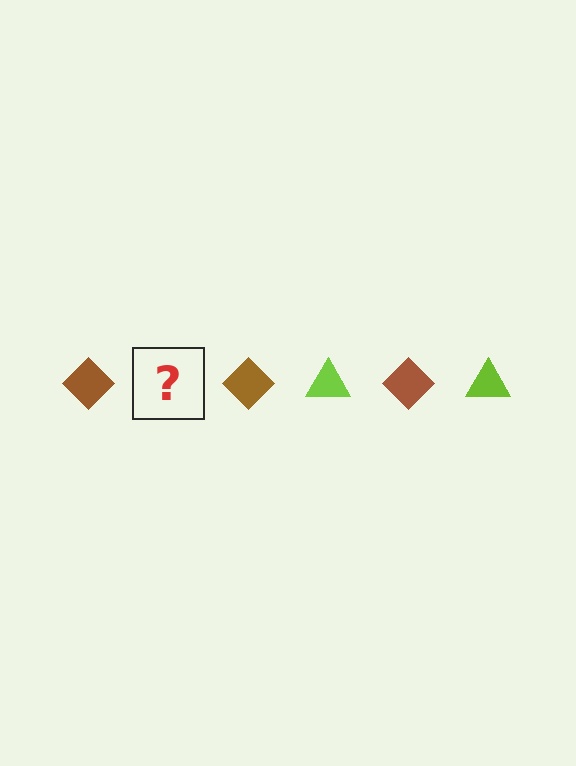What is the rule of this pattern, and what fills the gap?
The rule is that the pattern alternates between brown diamond and lime triangle. The gap should be filled with a lime triangle.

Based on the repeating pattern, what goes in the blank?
The blank should be a lime triangle.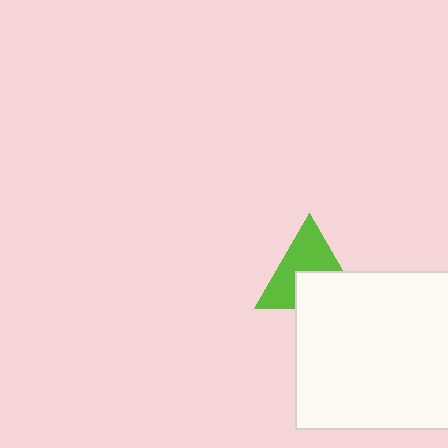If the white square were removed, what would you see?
You would see the complete lime triangle.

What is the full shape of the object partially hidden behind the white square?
The partially hidden object is a lime triangle.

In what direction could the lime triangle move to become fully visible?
The lime triangle could move up. That would shift it out from behind the white square entirely.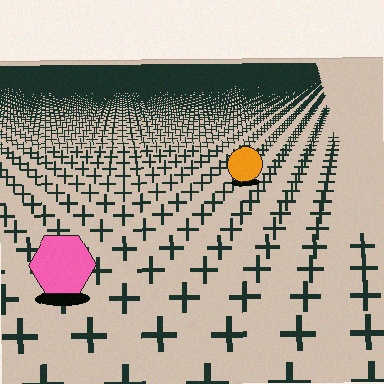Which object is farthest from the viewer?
The orange circle is farthest from the viewer. It appears smaller and the ground texture around it is denser.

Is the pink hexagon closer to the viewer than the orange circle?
Yes. The pink hexagon is closer — you can tell from the texture gradient: the ground texture is coarser near it.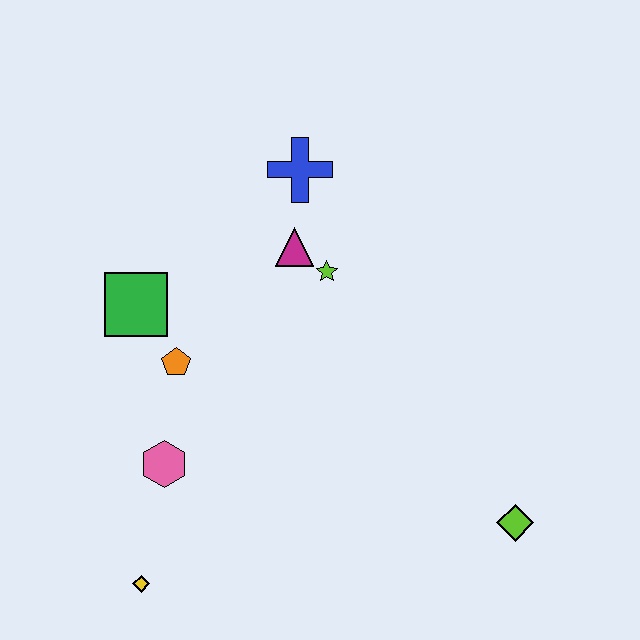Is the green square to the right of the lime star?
No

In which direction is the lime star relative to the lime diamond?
The lime star is above the lime diamond.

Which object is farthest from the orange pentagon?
The lime diamond is farthest from the orange pentagon.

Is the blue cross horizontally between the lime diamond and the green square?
Yes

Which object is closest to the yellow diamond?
The pink hexagon is closest to the yellow diamond.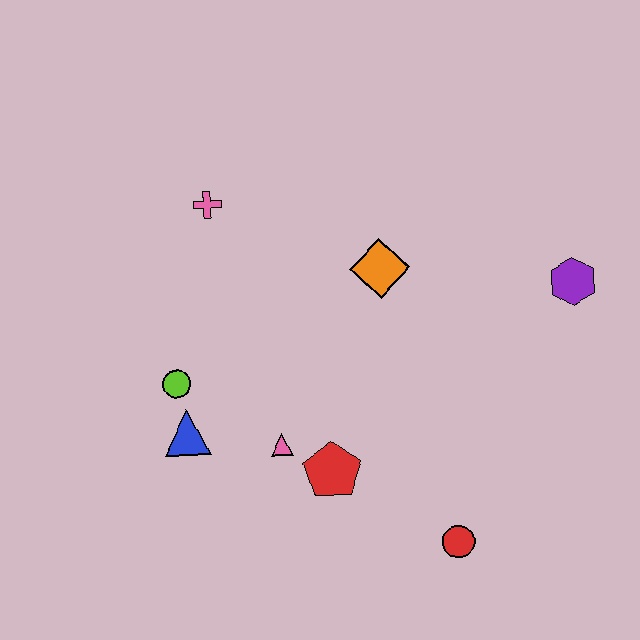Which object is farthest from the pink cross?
The red circle is farthest from the pink cross.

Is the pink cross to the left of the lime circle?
No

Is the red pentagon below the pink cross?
Yes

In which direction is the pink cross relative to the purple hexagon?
The pink cross is to the left of the purple hexagon.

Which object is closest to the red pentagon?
The pink triangle is closest to the red pentagon.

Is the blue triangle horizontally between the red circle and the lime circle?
Yes